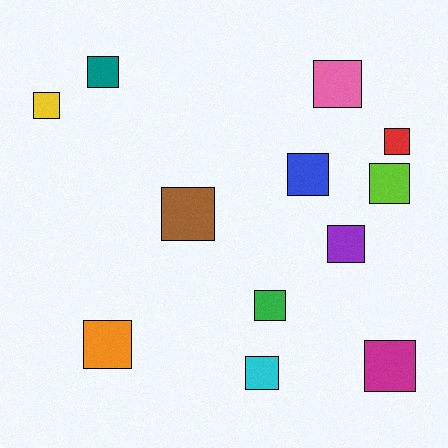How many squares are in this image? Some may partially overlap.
There are 12 squares.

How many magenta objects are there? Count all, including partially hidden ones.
There is 1 magenta object.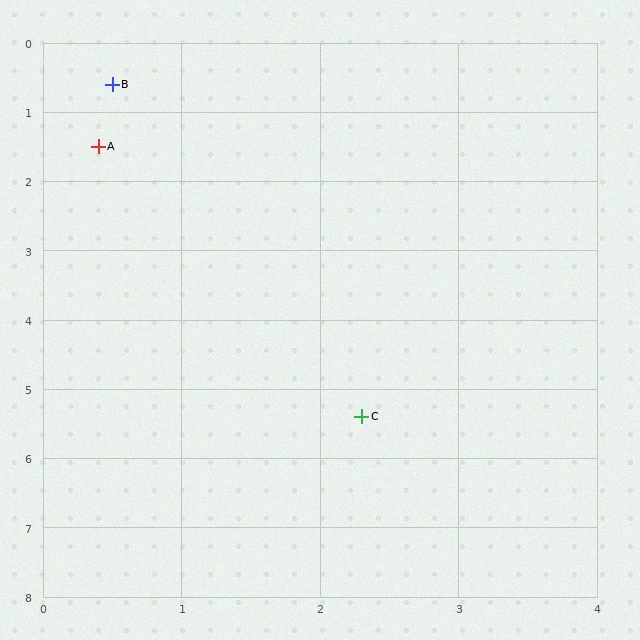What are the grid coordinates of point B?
Point B is at approximately (0.5, 0.6).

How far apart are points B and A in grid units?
Points B and A are about 0.9 grid units apart.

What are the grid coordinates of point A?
Point A is at approximately (0.4, 1.5).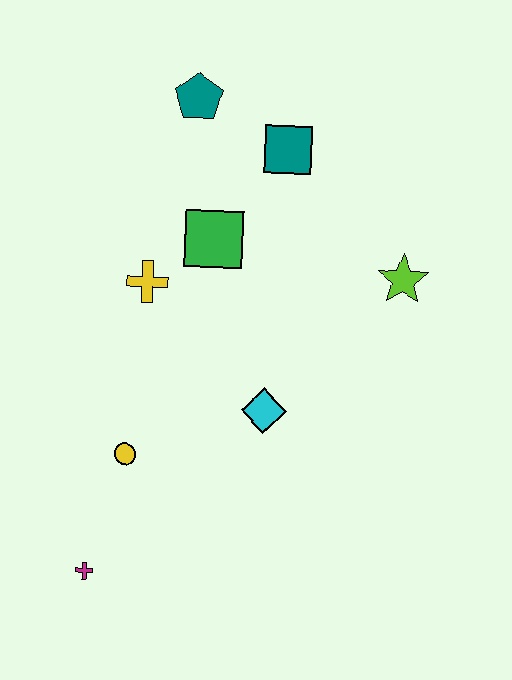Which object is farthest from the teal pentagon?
The magenta cross is farthest from the teal pentagon.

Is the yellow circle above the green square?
No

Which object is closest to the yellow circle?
The magenta cross is closest to the yellow circle.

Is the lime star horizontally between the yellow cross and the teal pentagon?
No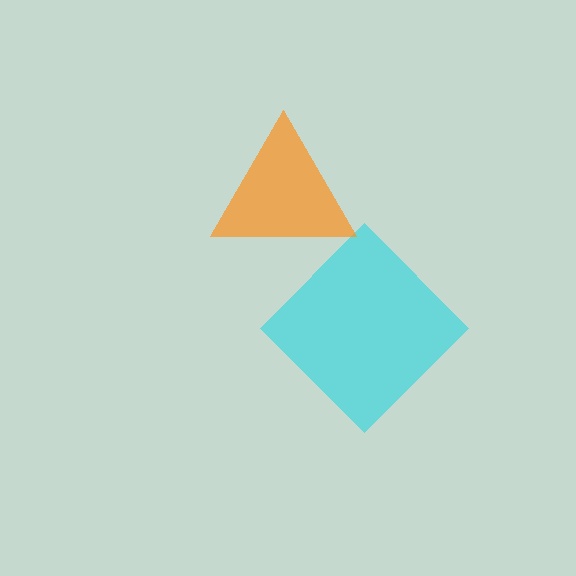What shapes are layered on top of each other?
The layered shapes are: a cyan diamond, an orange triangle.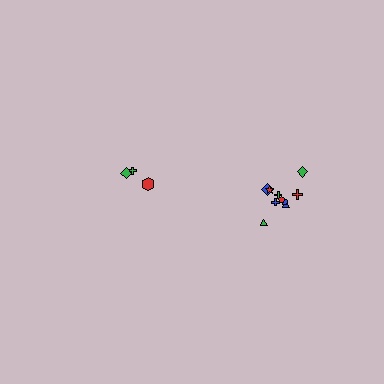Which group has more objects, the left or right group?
The right group.